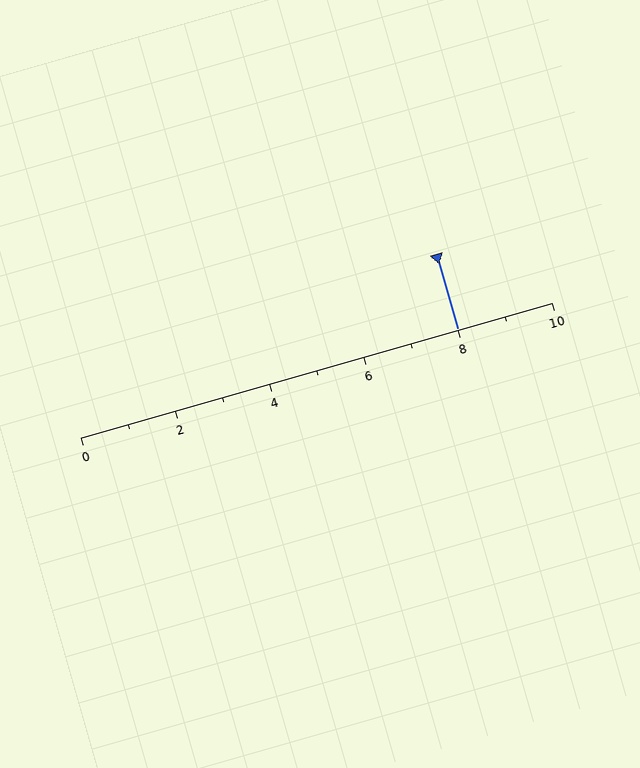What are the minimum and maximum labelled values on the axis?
The axis runs from 0 to 10.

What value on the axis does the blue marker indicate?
The marker indicates approximately 8.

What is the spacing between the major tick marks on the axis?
The major ticks are spaced 2 apart.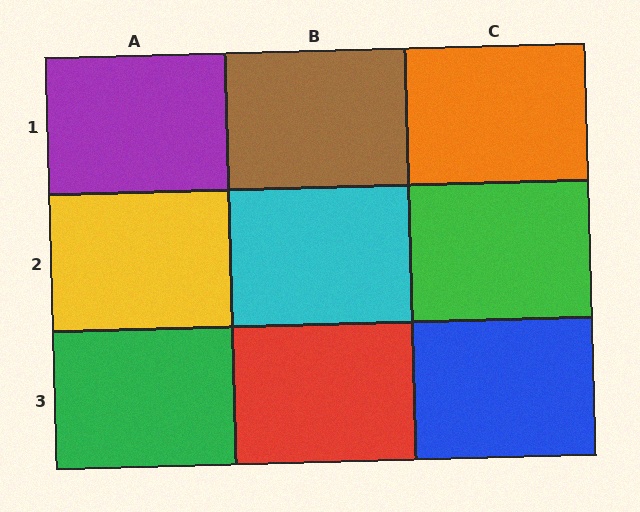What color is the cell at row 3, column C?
Blue.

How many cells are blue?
1 cell is blue.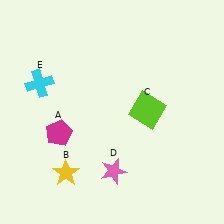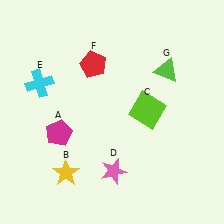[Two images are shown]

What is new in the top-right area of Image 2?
A lime triangle (G) was added in the top-right area of Image 2.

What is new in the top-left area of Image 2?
A red pentagon (F) was added in the top-left area of Image 2.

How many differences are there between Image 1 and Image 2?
There are 2 differences between the two images.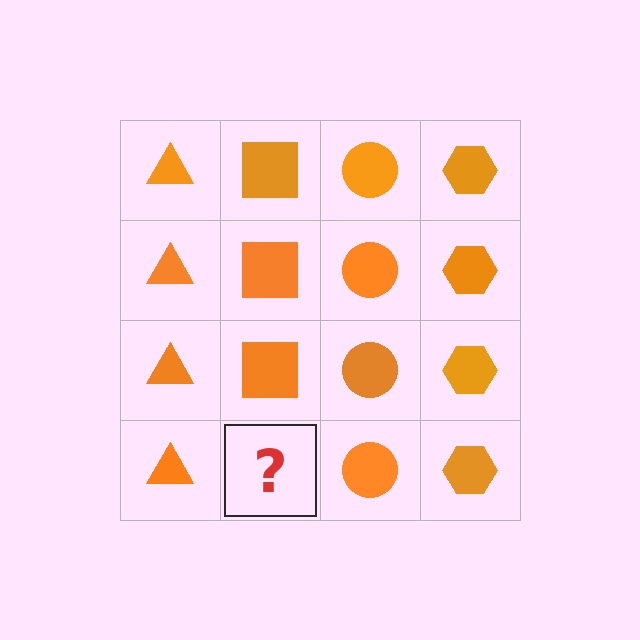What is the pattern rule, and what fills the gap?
The rule is that each column has a consistent shape. The gap should be filled with an orange square.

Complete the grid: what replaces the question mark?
The question mark should be replaced with an orange square.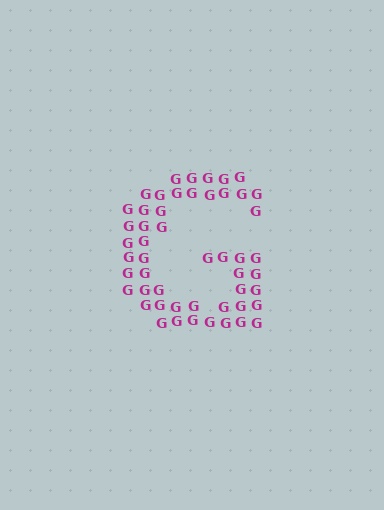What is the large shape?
The large shape is the letter G.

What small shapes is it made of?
It is made of small letter G's.